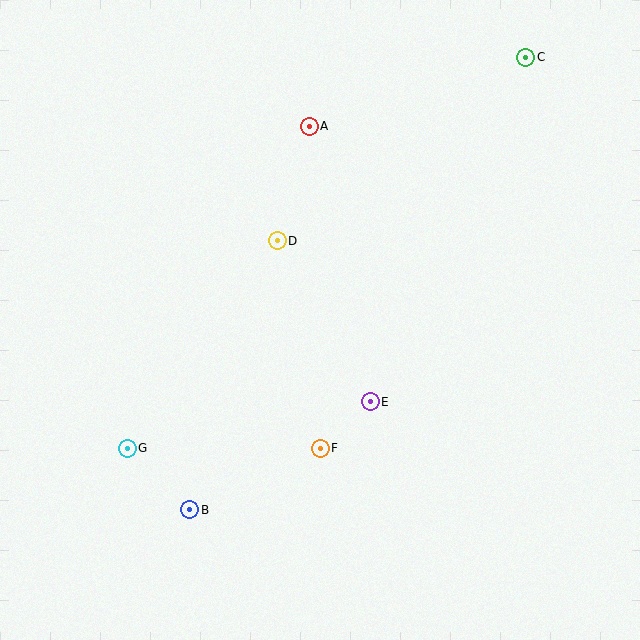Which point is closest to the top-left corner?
Point A is closest to the top-left corner.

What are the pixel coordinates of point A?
Point A is at (309, 126).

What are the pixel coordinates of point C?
Point C is at (526, 57).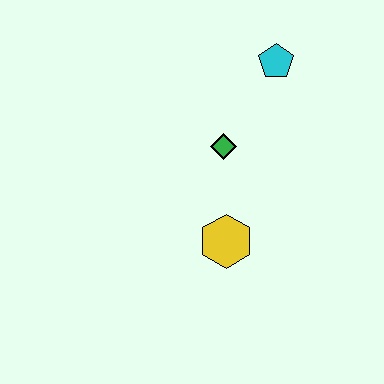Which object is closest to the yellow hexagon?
The green diamond is closest to the yellow hexagon.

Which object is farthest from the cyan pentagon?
The yellow hexagon is farthest from the cyan pentagon.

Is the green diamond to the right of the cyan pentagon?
No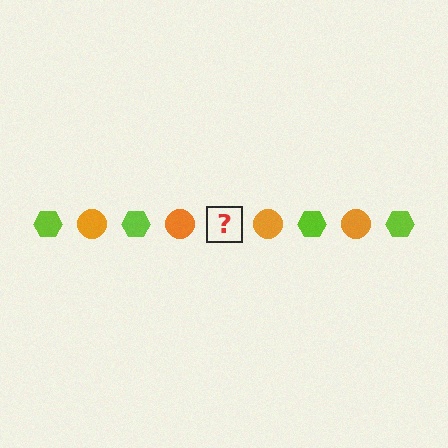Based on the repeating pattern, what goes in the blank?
The blank should be a lime hexagon.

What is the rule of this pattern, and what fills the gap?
The rule is that the pattern alternates between lime hexagon and orange circle. The gap should be filled with a lime hexagon.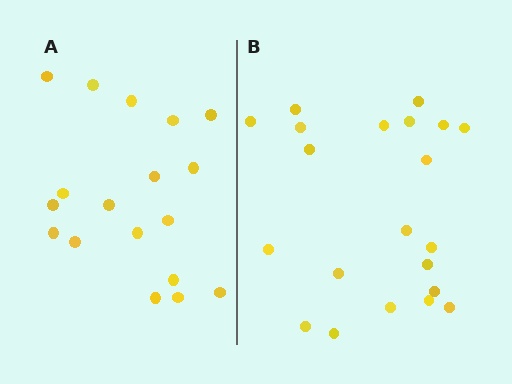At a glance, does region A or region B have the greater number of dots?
Region B (the right region) has more dots.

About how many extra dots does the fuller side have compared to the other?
Region B has just a few more — roughly 2 or 3 more dots than region A.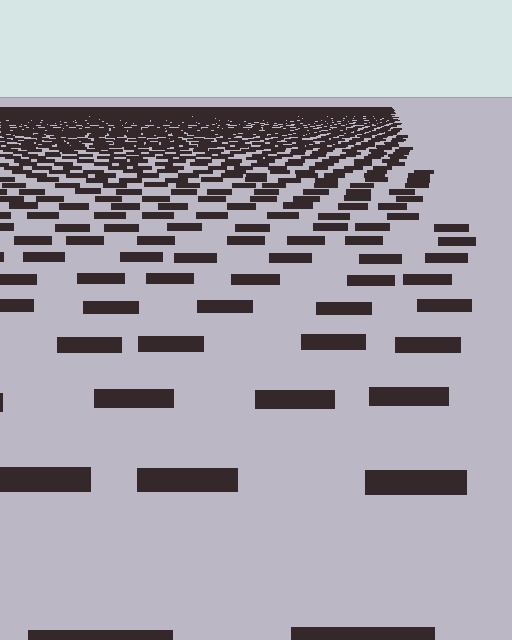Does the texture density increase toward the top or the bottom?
Density increases toward the top.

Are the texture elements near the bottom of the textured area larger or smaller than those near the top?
Larger. Near the bottom, elements are closer to the viewer and appear at a bigger on-screen size.